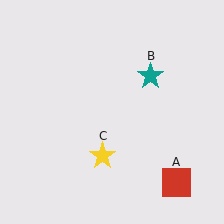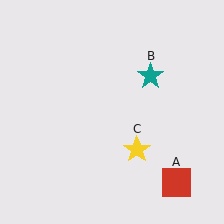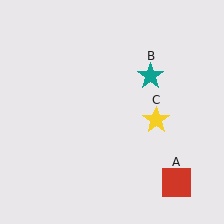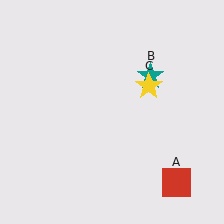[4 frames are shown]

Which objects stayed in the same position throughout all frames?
Red square (object A) and teal star (object B) remained stationary.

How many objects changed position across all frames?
1 object changed position: yellow star (object C).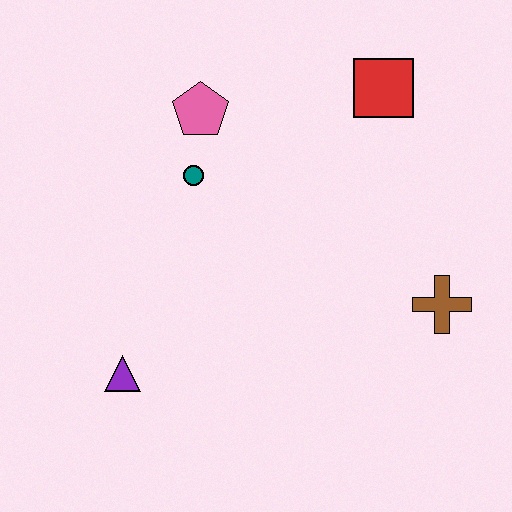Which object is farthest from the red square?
The purple triangle is farthest from the red square.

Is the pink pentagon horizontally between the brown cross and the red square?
No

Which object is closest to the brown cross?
The red square is closest to the brown cross.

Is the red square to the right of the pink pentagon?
Yes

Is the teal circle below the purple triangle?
No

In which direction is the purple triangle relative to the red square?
The purple triangle is below the red square.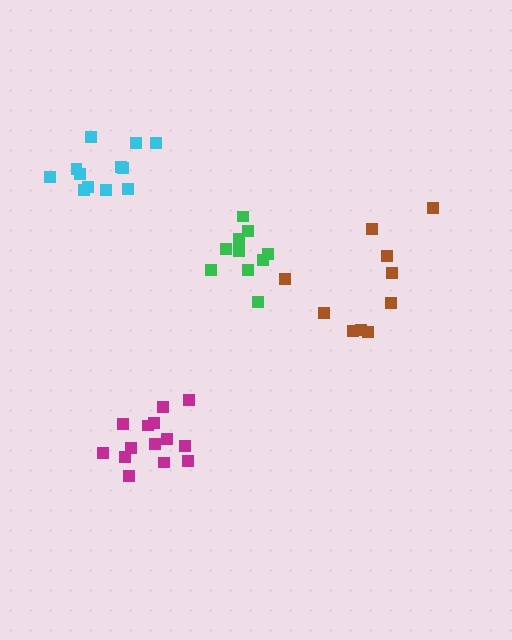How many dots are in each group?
Group 1: 14 dots, Group 2: 10 dots, Group 3: 10 dots, Group 4: 12 dots (46 total).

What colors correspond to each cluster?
The clusters are colored: magenta, brown, green, cyan.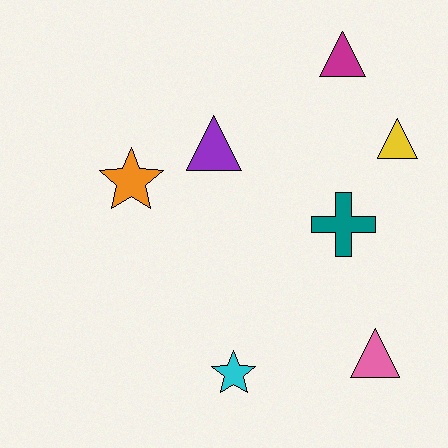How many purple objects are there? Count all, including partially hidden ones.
There is 1 purple object.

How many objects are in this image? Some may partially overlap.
There are 7 objects.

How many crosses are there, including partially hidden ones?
There is 1 cross.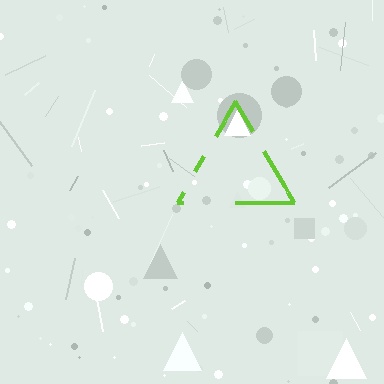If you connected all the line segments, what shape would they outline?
They would outline a triangle.